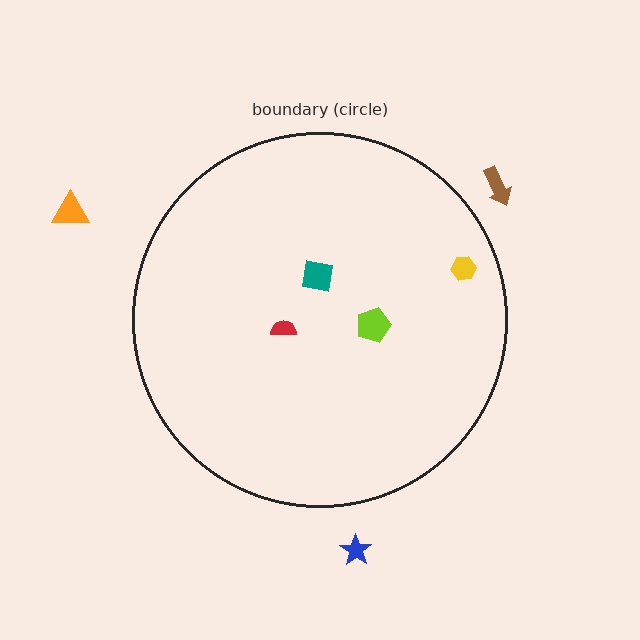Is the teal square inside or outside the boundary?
Inside.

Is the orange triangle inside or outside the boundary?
Outside.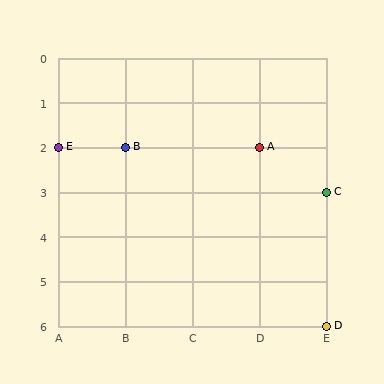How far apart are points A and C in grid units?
Points A and C are 1 column and 1 row apart (about 1.4 grid units diagonally).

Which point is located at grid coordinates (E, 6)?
Point D is at (E, 6).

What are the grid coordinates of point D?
Point D is at grid coordinates (E, 6).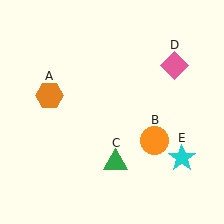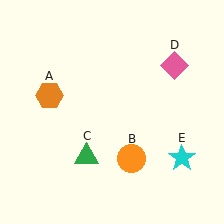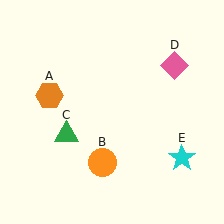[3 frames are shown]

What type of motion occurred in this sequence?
The orange circle (object B), green triangle (object C) rotated clockwise around the center of the scene.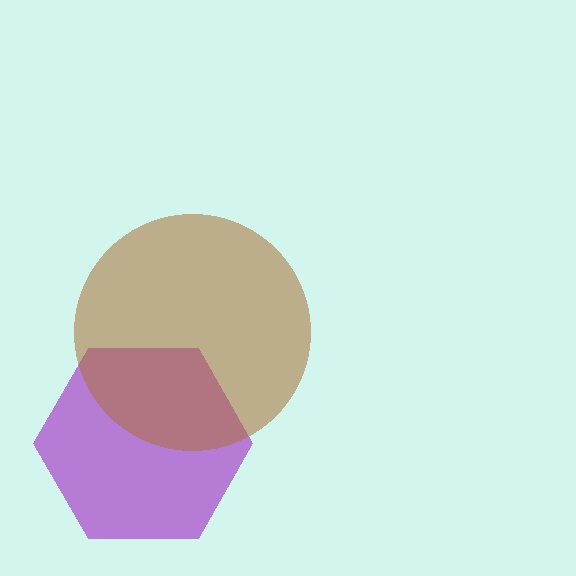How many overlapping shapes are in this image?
There are 2 overlapping shapes in the image.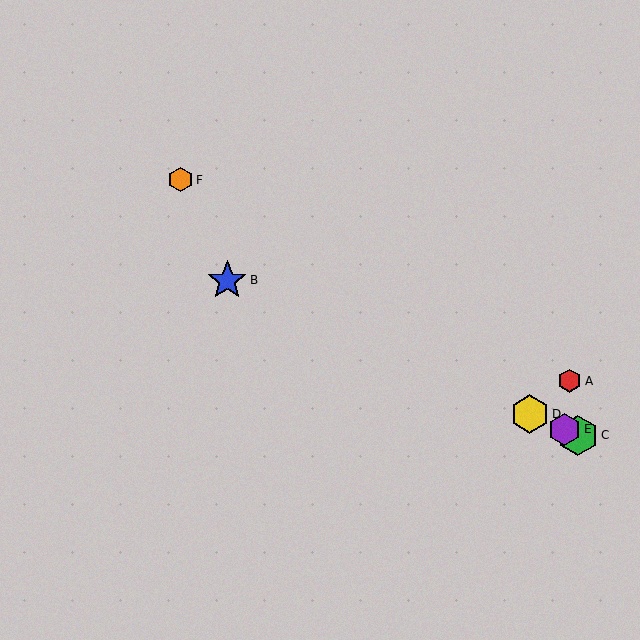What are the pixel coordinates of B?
Object B is at (227, 280).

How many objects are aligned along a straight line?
4 objects (B, C, D, E) are aligned along a straight line.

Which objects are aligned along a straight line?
Objects B, C, D, E are aligned along a straight line.